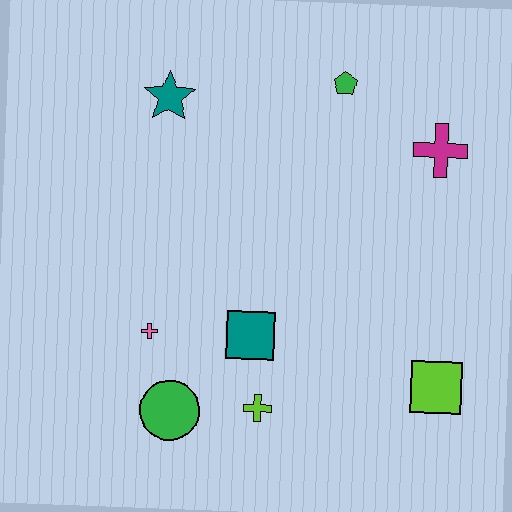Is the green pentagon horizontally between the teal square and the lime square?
Yes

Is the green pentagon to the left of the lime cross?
No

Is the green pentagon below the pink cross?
No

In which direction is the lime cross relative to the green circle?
The lime cross is to the right of the green circle.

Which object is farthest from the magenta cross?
The green circle is farthest from the magenta cross.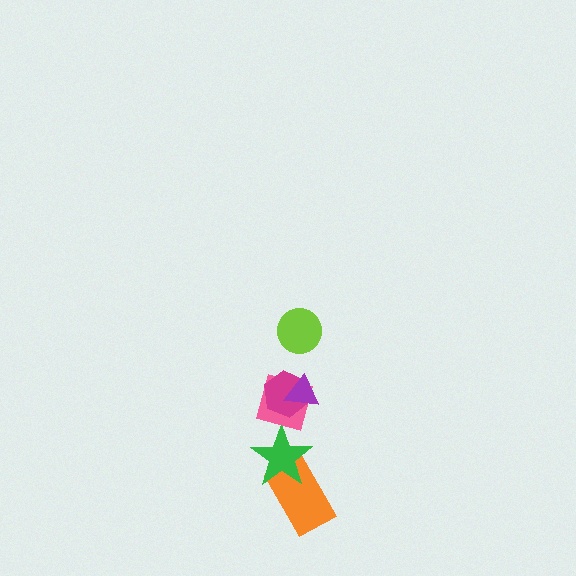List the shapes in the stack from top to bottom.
From top to bottom: the lime circle, the purple triangle, the magenta hexagon, the pink diamond, the green star, the orange rectangle.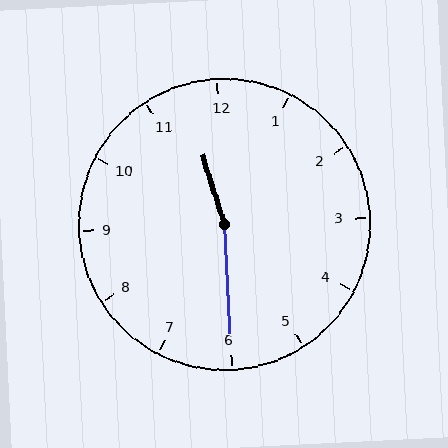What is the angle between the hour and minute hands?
Approximately 165 degrees.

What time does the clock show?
11:30.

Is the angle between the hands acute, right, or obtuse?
It is obtuse.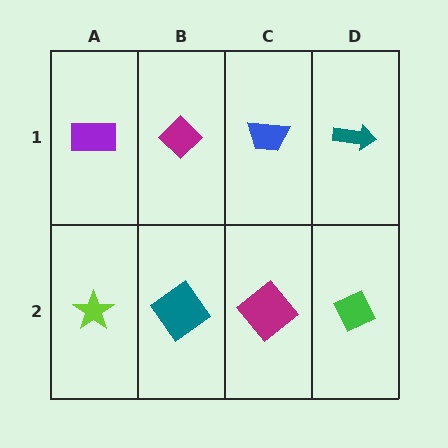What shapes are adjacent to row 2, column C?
A blue trapezoid (row 1, column C), a teal diamond (row 2, column B), a green diamond (row 2, column D).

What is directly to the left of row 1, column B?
A purple rectangle.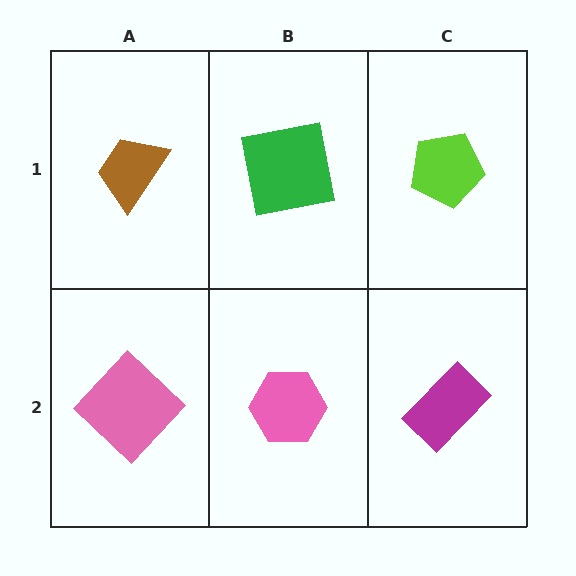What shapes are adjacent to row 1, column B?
A pink hexagon (row 2, column B), a brown trapezoid (row 1, column A), a lime pentagon (row 1, column C).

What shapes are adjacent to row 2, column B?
A green square (row 1, column B), a pink diamond (row 2, column A), a magenta rectangle (row 2, column C).